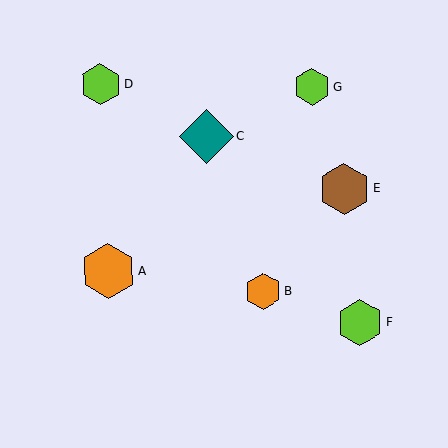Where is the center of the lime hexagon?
The center of the lime hexagon is at (360, 322).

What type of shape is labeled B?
Shape B is an orange hexagon.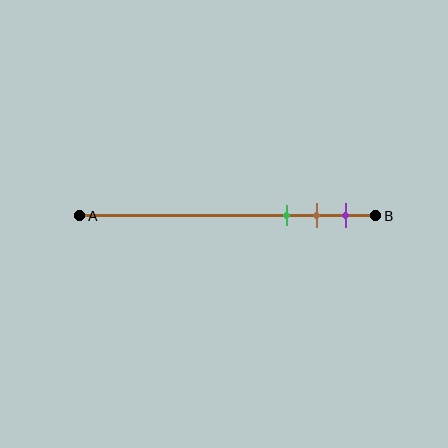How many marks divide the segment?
There are 3 marks dividing the segment.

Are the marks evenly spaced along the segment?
Yes, the marks are approximately evenly spaced.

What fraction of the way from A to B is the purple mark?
The purple mark is approximately 90% (0.9) of the way from A to B.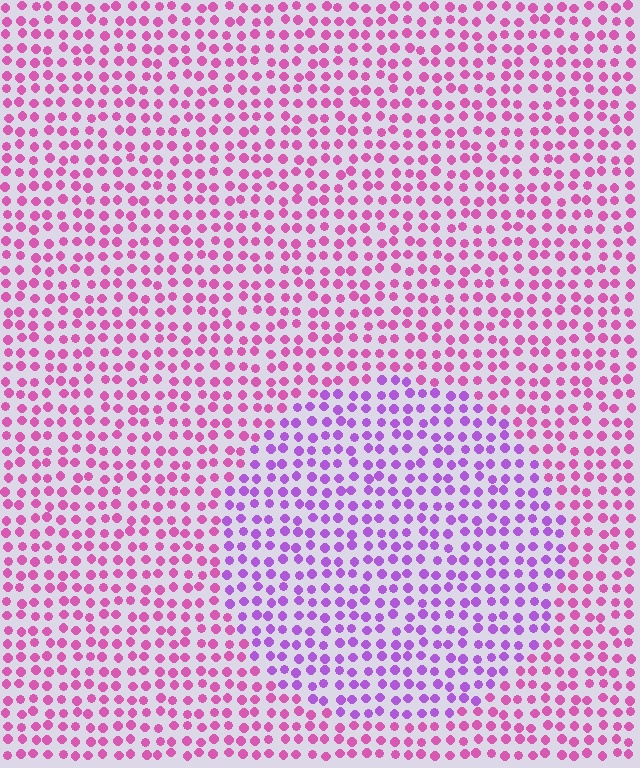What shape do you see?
I see a circle.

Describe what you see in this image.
The image is filled with small pink elements in a uniform arrangement. A circle-shaped region is visible where the elements are tinted to a slightly different hue, forming a subtle color boundary.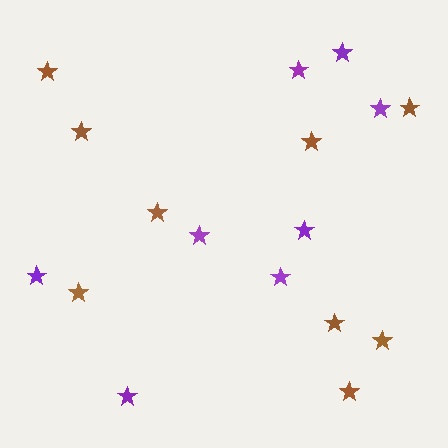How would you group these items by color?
There are 2 groups: one group of brown stars (9) and one group of purple stars (8).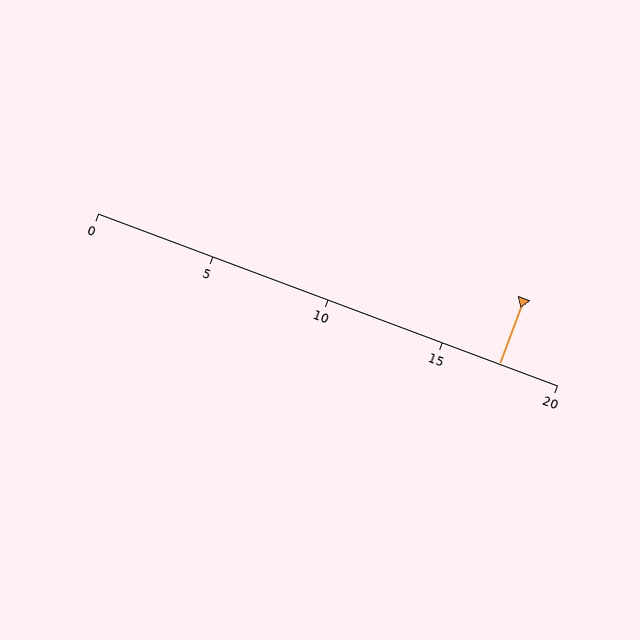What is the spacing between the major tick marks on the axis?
The major ticks are spaced 5 apart.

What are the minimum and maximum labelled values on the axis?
The axis runs from 0 to 20.